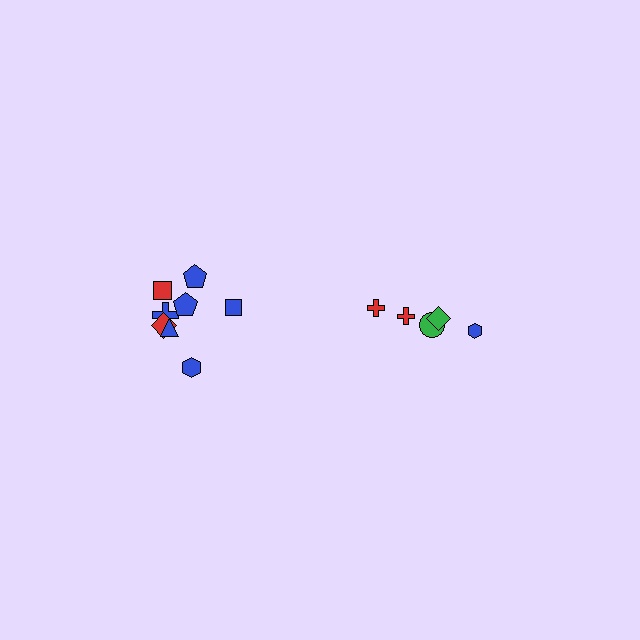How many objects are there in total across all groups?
There are 13 objects.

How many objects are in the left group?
There are 8 objects.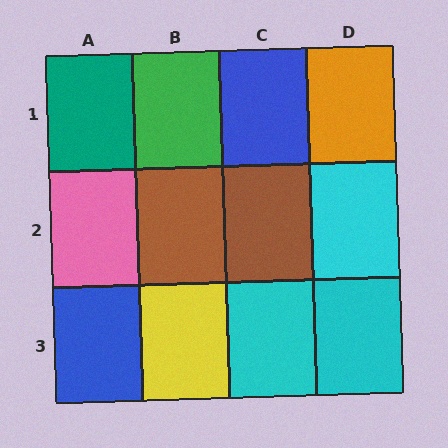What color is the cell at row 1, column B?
Green.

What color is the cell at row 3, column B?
Yellow.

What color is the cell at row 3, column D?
Cyan.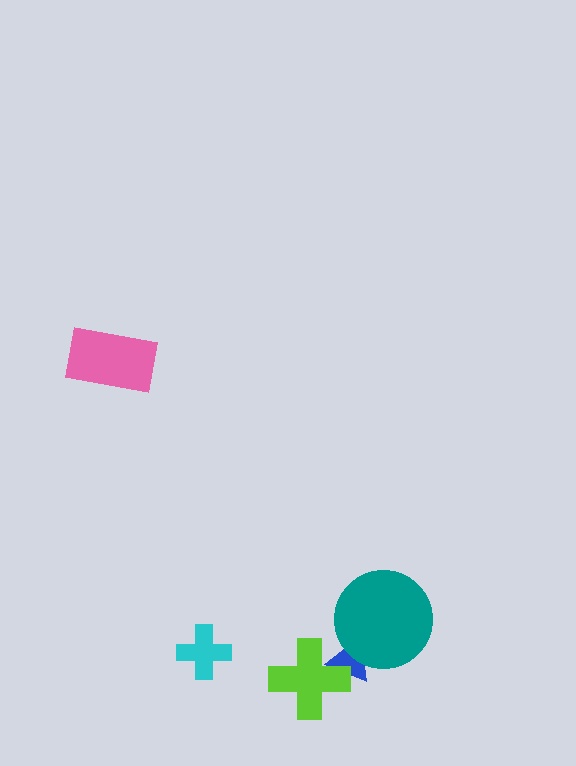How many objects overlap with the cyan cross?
0 objects overlap with the cyan cross.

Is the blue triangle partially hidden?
Yes, it is partially covered by another shape.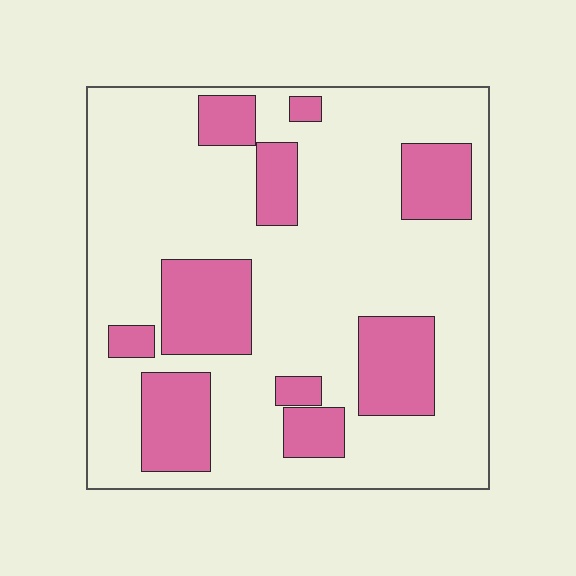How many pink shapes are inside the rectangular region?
10.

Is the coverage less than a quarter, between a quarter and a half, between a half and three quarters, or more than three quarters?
Between a quarter and a half.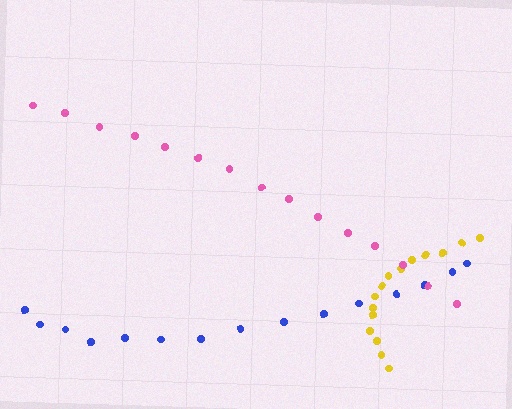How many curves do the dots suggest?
There are 3 distinct paths.